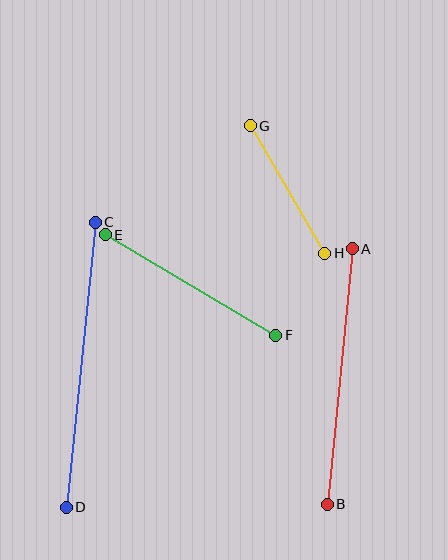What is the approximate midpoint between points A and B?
The midpoint is at approximately (340, 377) pixels.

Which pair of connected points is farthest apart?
Points C and D are farthest apart.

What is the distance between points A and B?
The distance is approximately 257 pixels.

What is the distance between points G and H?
The distance is approximately 148 pixels.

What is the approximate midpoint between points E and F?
The midpoint is at approximately (190, 285) pixels.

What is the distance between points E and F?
The distance is approximately 198 pixels.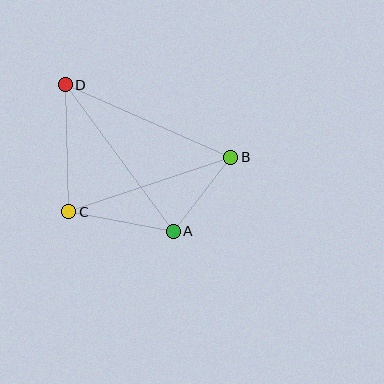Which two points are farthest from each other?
Points A and D are farthest from each other.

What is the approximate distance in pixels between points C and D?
The distance between C and D is approximately 127 pixels.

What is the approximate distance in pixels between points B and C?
The distance between B and C is approximately 171 pixels.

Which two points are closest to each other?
Points A and B are closest to each other.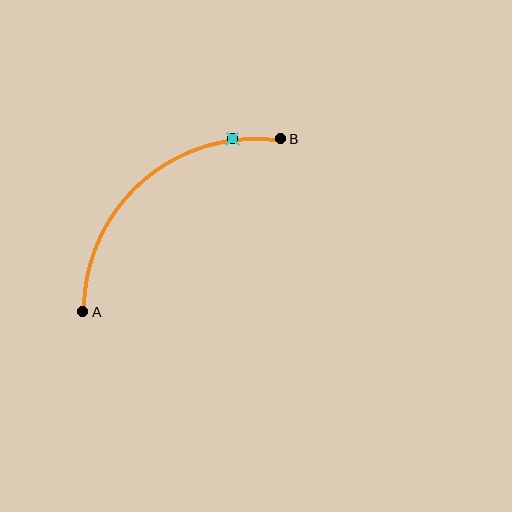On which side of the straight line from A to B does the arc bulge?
The arc bulges above and to the left of the straight line connecting A and B.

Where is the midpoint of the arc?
The arc midpoint is the point on the curve farthest from the straight line joining A and B. It sits above and to the left of that line.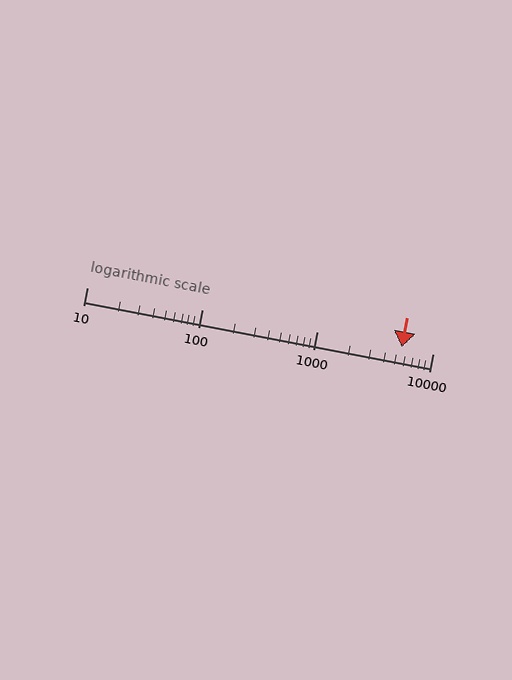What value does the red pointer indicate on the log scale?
The pointer indicates approximately 5400.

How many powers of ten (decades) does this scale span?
The scale spans 3 decades, from 10 to 10000.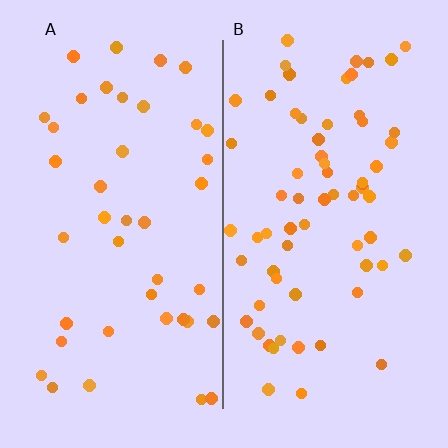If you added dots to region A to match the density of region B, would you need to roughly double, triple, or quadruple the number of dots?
Approximately double.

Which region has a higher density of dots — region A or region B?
B (the right).